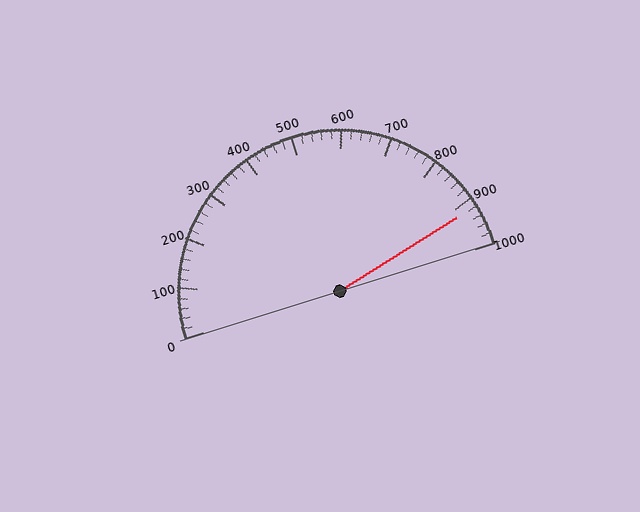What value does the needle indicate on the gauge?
The needle indicates approximately 920.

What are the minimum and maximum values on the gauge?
The gauge ranges from 0 to 1000.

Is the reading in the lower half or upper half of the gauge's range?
The reading is in the upper half of the range (0 to 1000).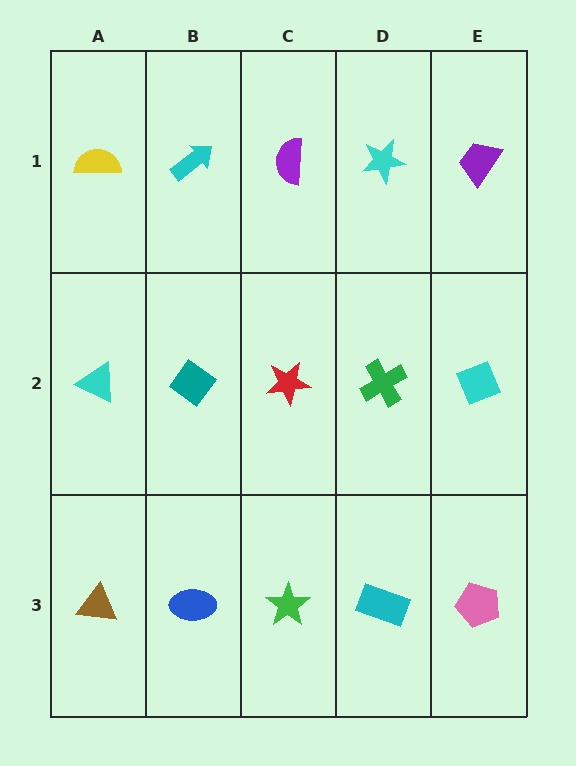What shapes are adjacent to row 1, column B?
A teal diamond (row 2, column B), a yellow semicircle (row 1, column A), a purple semicircle (row 1, column C).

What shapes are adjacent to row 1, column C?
A red star (row 2, column C), a cyan arrow (row 1, column B), a cyan star (row 1, column D).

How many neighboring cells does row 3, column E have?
2.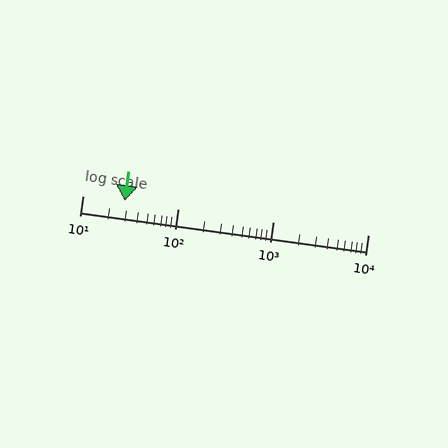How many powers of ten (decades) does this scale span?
The scale spans 3 decades, from 10 to 10000.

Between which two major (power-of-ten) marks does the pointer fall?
The pointer is between 10 and 100.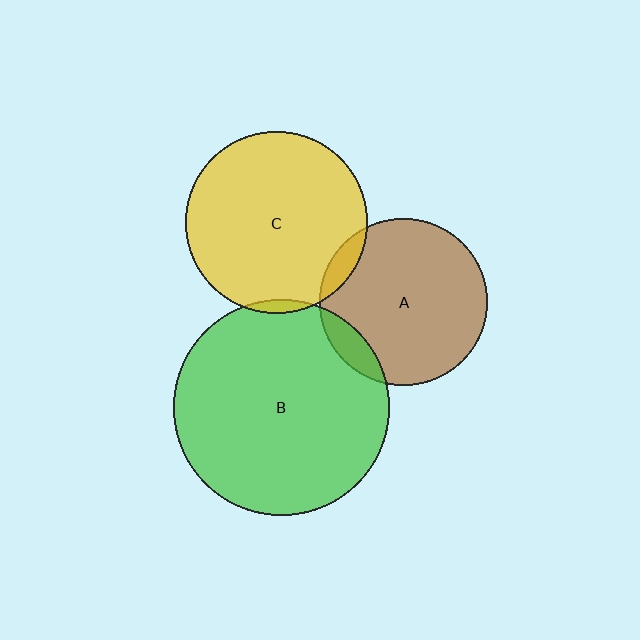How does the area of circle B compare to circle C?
Approximately 1.4 times.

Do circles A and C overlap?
Yes.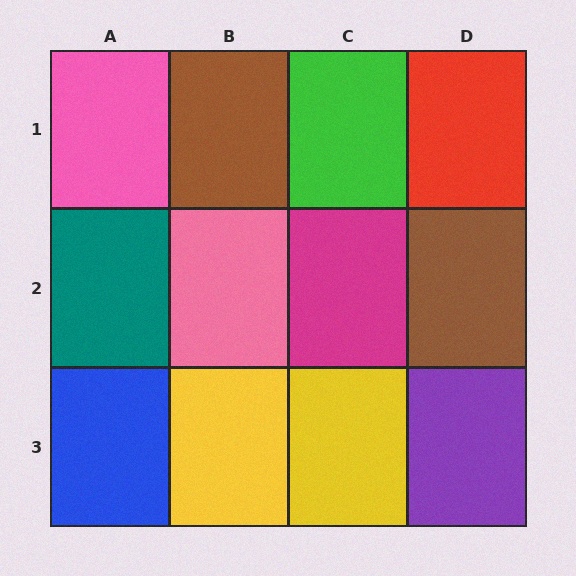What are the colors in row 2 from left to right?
Teal, pink, magenta, brown.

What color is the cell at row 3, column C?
Yellow.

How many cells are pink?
2 cells are pink.